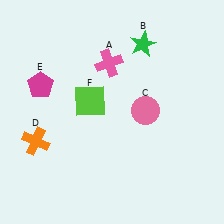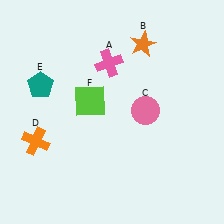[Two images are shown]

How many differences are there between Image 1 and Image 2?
There are 2 differences between the two images.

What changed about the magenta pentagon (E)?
In Image 1, E is magenta. In Image 2, it changed to teal.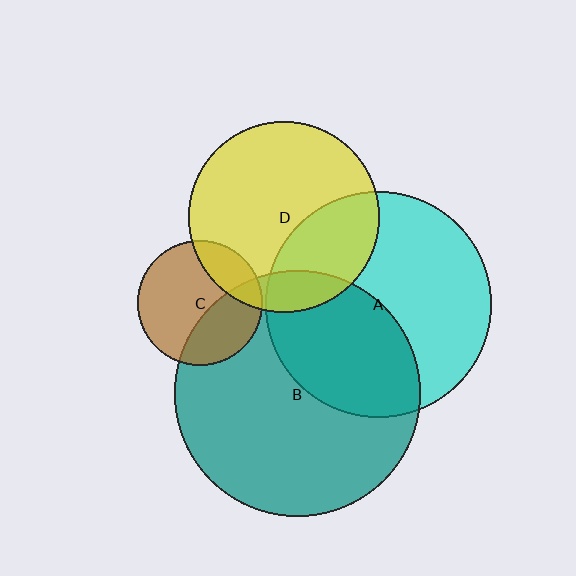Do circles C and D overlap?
Yes.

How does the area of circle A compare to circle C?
Approximately 3.3 times.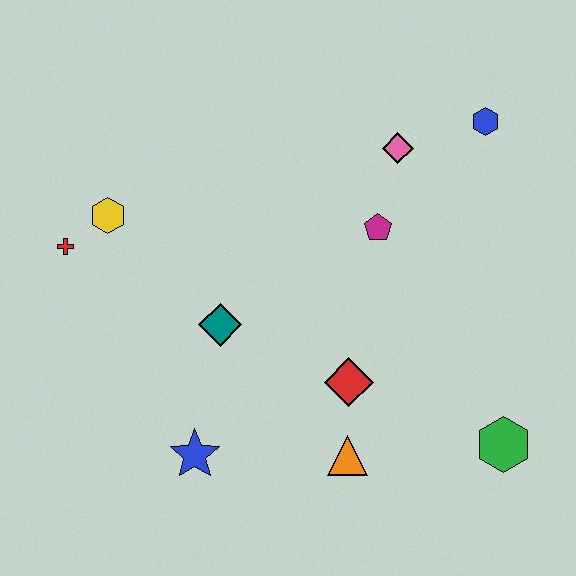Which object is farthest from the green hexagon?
The red cross is farthest from the green hexagon.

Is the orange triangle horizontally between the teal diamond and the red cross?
No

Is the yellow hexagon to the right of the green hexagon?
No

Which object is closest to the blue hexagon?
The pink diamond is closest to the blue hexagon.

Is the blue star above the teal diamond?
No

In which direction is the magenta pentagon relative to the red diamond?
The magenta pentagon is above the red diamond.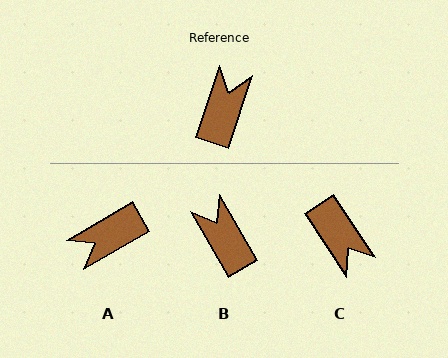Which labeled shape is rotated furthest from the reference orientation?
A, about 139 degrees away.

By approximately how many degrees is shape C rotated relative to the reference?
Approximately 128 degrees clockwise.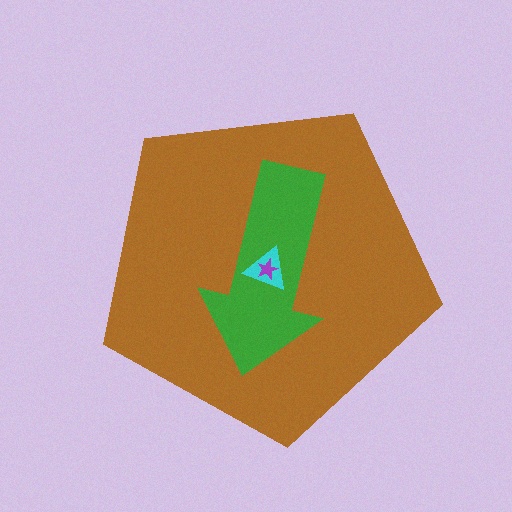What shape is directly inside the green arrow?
The cyan triangle.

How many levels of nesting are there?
4.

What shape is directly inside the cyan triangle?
The purple star.